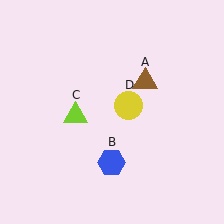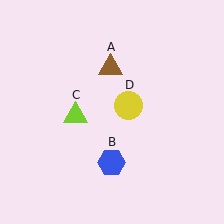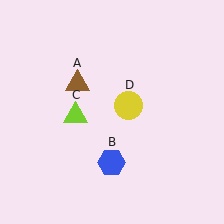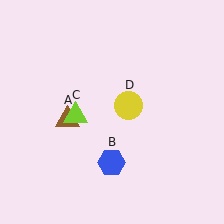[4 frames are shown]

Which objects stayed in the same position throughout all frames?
Blue hexagon (object B) and lime triangle (object C) and yellow circle (object D) remained stationary.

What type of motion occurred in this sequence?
The brown triangle (object A) rotated counterclockwise around the center of the scene.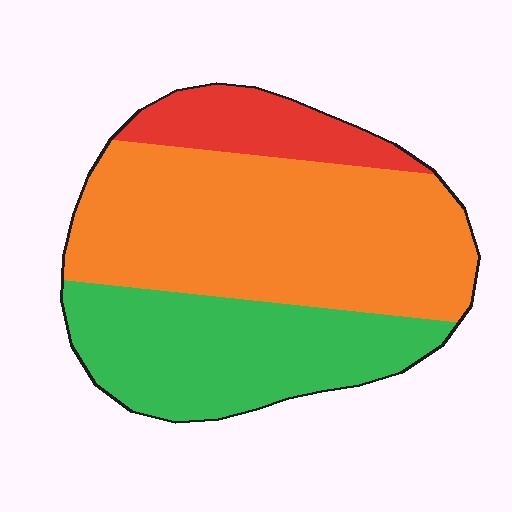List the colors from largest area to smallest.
From largest to smallest: orange, green, red.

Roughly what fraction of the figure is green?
Green covers roughly 35% of the figure.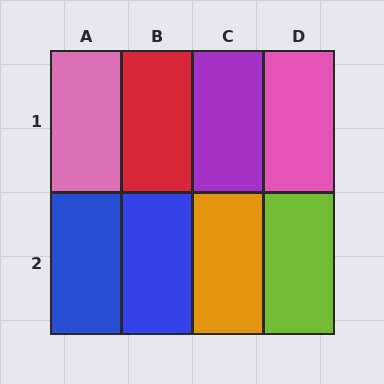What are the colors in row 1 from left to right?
Pink, red, purple, pink.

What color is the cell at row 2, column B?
Blue.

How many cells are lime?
1 cell is lime.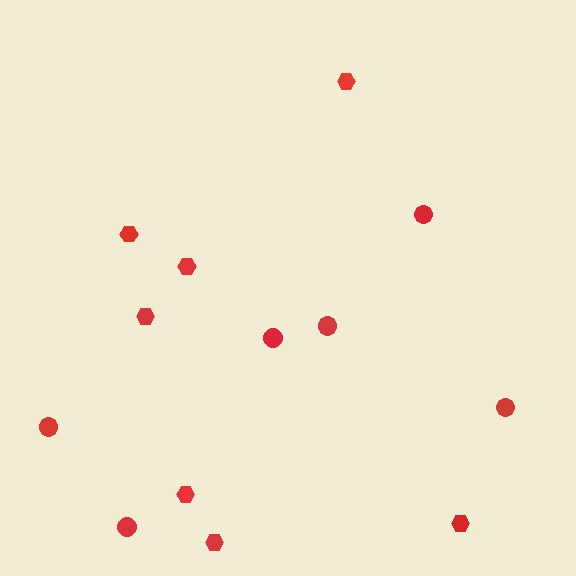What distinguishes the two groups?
There are 2 groups: one group of hexagons (7) and one group of circles (6).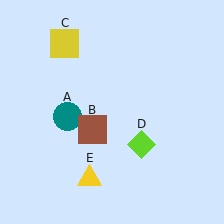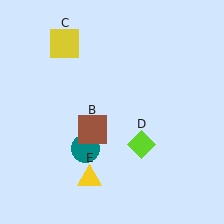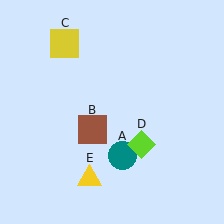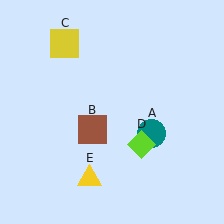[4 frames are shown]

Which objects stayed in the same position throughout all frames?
Brown square (object B) and yellow square (object C) and lime diamond (object D) and yellow triangle (object E) remained stationary.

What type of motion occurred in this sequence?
The teal circle (object A) rotated counterclockwise around the center of the scene.